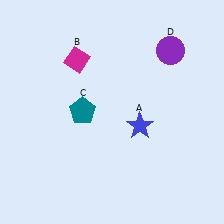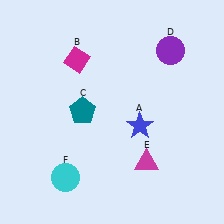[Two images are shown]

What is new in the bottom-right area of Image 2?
A magenta triangle (E) was added in the bottom-right area of Image 2.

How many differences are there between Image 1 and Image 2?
There are 2 differences between the two images.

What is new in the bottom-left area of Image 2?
A cyan circle (F) was added in the bottom-left area of Image 2.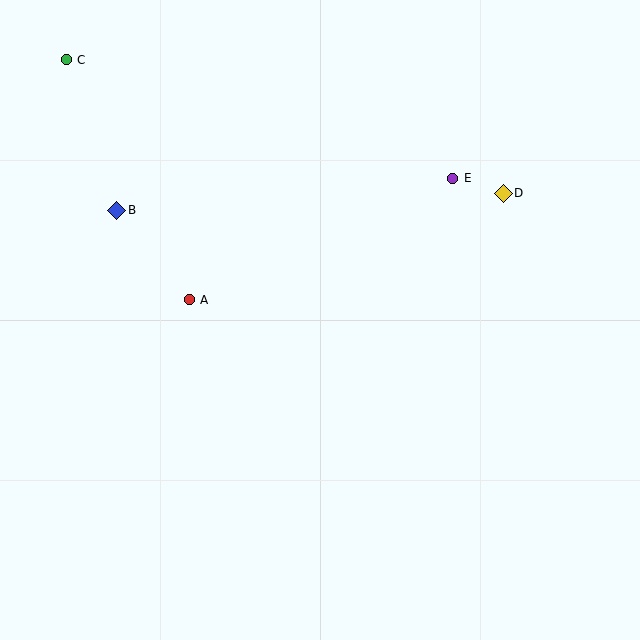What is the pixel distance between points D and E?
The distance between D and E is 53 pixels.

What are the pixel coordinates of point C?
Point C is at (66, 60).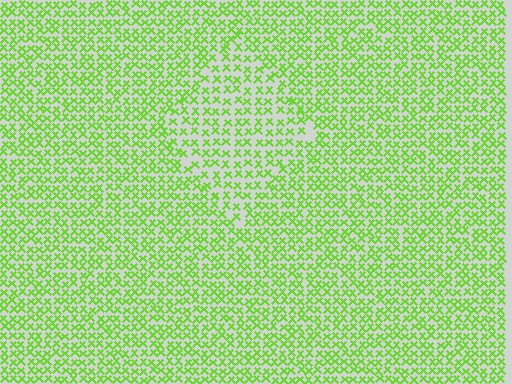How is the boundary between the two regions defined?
The boundary is defined by a change in element density (approximately 1.5x ratio). All elements are the same color, size, and shape.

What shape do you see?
I see a diamond.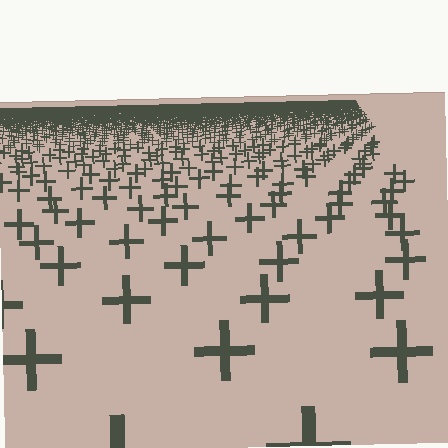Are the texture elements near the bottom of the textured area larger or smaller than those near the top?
Larger. Near the bottom, elements are closer to the viewer and appear at a bigger on-screen size.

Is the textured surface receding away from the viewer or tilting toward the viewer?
The surface is receding away from the viewer. Texture elements get smaller and denser toward the top.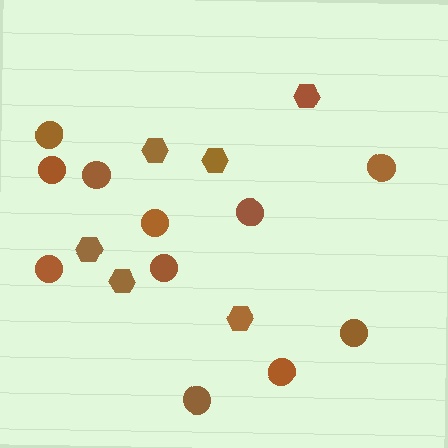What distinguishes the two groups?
There are 2 groups: one group of circles (11) and one group of hexagons (6).